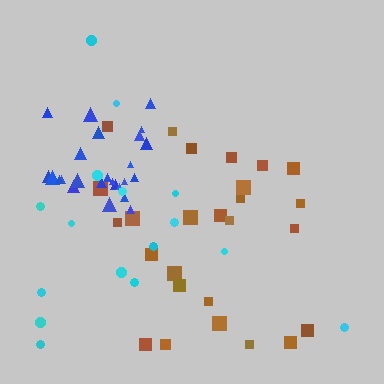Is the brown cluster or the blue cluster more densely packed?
Blue.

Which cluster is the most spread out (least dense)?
Cyan.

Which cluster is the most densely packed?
Blue.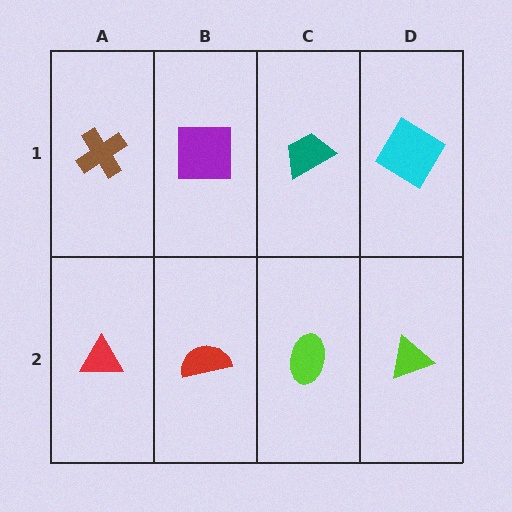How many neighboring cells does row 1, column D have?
2.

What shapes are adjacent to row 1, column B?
A red semicircle (row 2, column B), a brown cross (row 1, column A), a teal trapezoid (row 1, column C).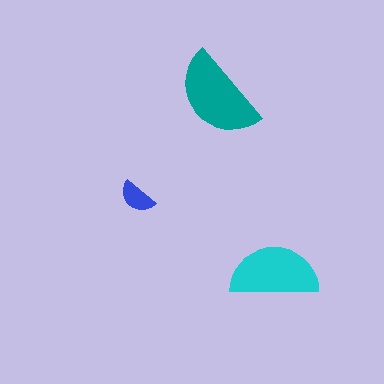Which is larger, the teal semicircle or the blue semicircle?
The teal one.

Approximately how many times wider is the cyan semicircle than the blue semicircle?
About 2.5 times wider.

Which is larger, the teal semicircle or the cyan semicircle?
The teal one.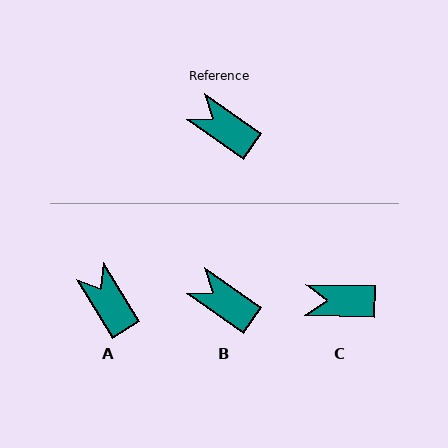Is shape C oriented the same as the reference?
No, it is off by about 34 degrees.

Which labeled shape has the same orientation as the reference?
B.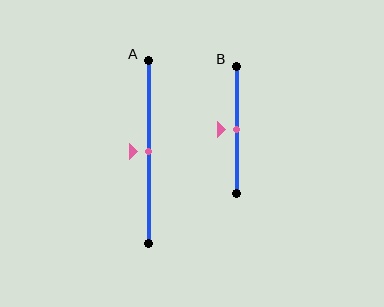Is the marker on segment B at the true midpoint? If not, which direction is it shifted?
Yes, the marker on segment B is at the true midpoint.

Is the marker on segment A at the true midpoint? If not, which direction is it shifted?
Yes, the marker on segment A is at the true midpoint.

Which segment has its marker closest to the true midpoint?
Segment A has its marker closest to the true midpoint.